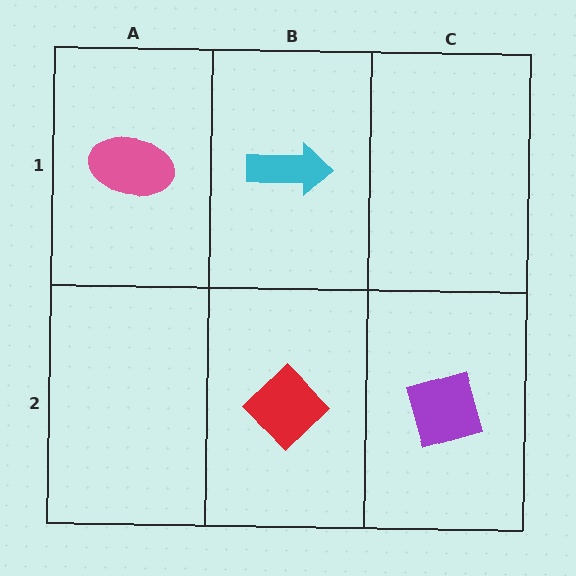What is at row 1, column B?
A cyan arrow.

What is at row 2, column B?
A red diamond.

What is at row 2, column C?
A purple diamond.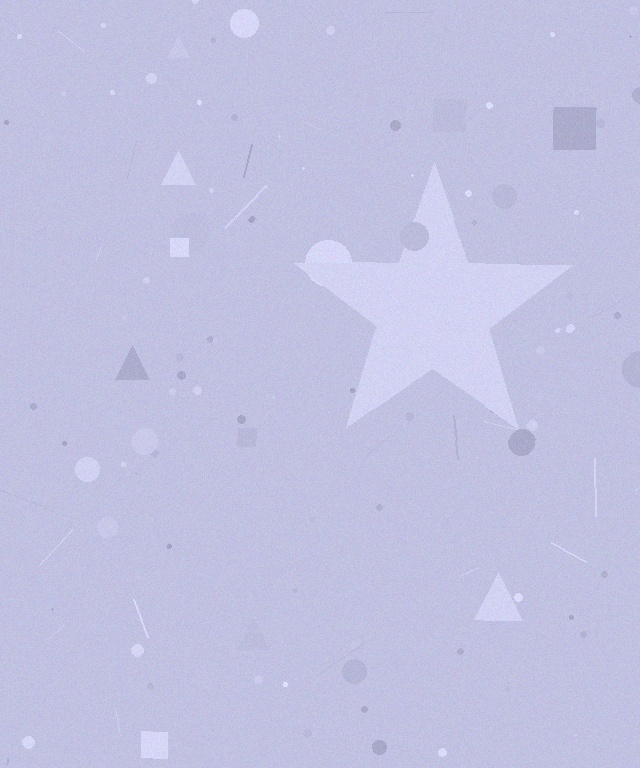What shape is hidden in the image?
A star is hidden in the image.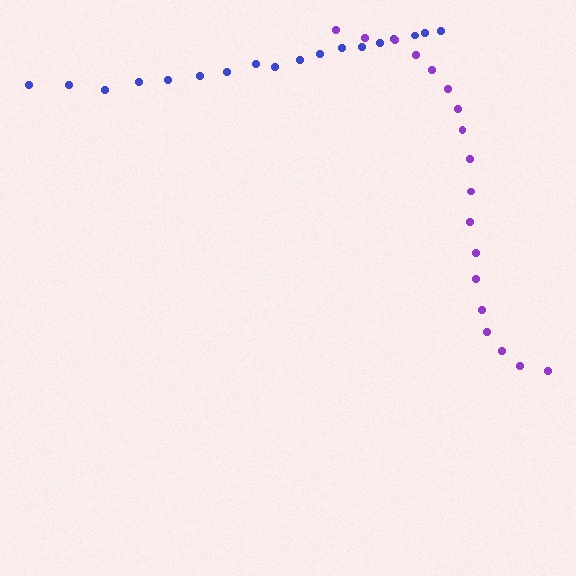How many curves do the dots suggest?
There are 2 distinct paths.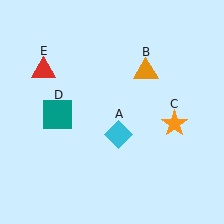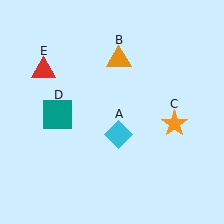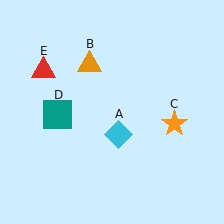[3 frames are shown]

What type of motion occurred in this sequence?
The orange triangle (object B) rotated counterclockwise around the center of the scene.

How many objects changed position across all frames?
1 object changed position: orange triangle (object B).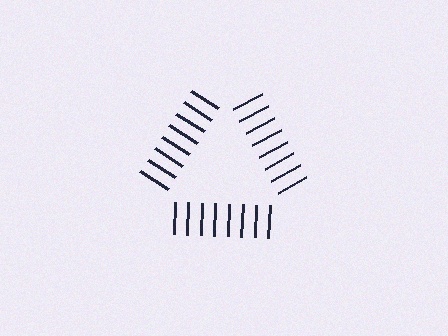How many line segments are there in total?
24 — 8 along each of the 3 edges.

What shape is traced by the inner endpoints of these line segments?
An illusory triangle — the line segments terminate on its edges but no continuous stroke is drawn.